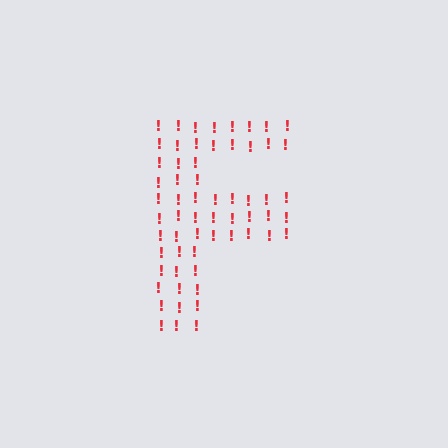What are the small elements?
The small elements are exclamation marks.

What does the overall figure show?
The overall figure shows the letter F.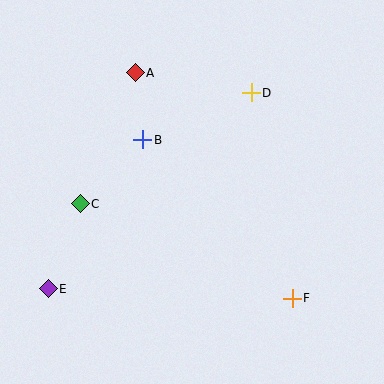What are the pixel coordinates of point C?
Point C is at (80, 204).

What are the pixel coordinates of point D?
Point D is at (251, 93).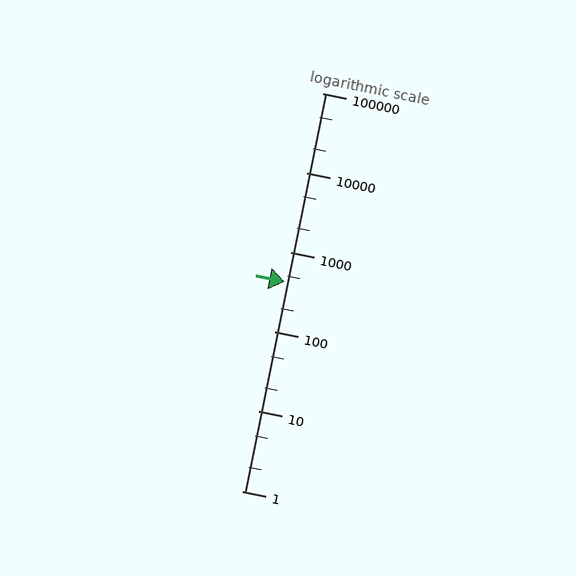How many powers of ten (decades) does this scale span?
The scale spans 5 decades, from 1 to 100000.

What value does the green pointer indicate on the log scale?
The pointer indicates approximately 420.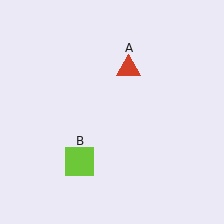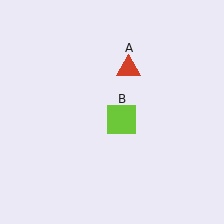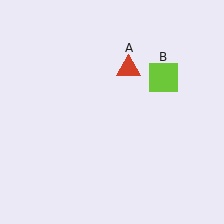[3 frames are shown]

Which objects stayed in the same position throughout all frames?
Red triangle (object A) remained stationary.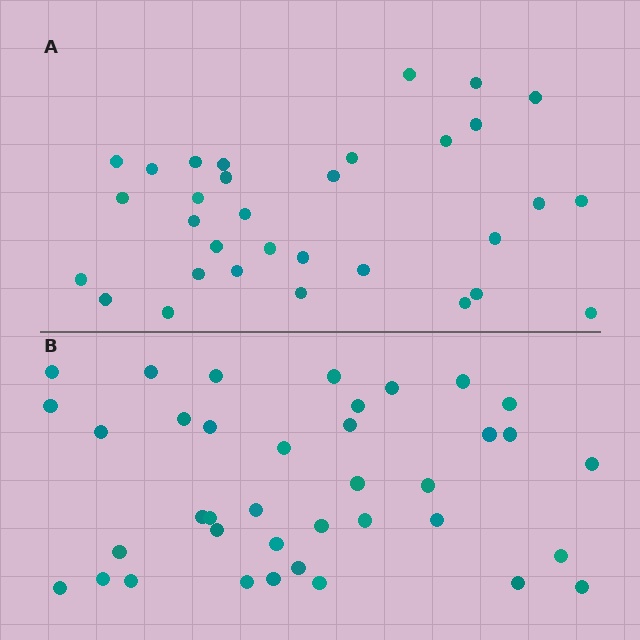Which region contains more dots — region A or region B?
Region B (the bottom region) has more dots.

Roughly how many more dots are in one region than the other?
Region B has about 6 more dots than region A.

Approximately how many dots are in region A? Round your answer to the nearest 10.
About 30 dots. (The exact count is 32, which rounds to 30.)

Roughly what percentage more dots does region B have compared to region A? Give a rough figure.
About 20% more.